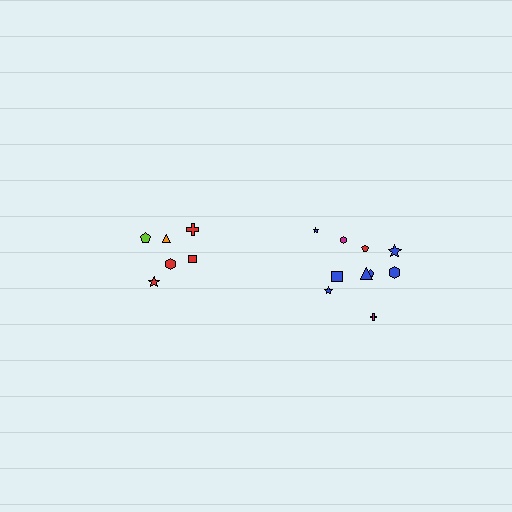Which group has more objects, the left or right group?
The right group.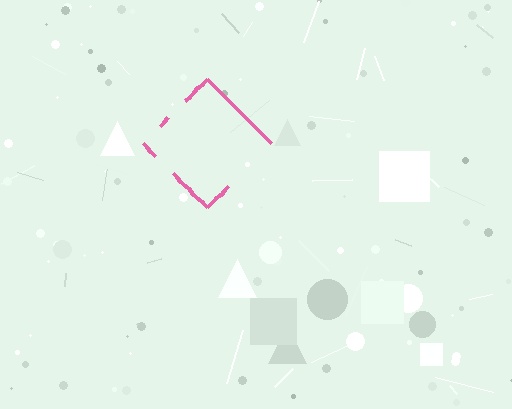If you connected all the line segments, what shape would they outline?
They would outline a diamond.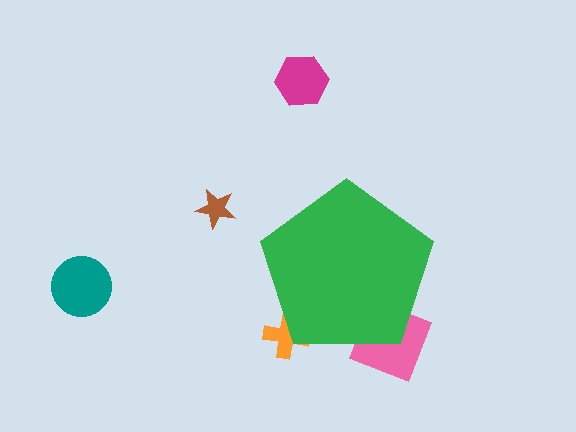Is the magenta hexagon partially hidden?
No, the magenta hexagon is fully visible.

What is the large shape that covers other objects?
A green pentagon.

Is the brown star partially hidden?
No, the brown star is fully visible.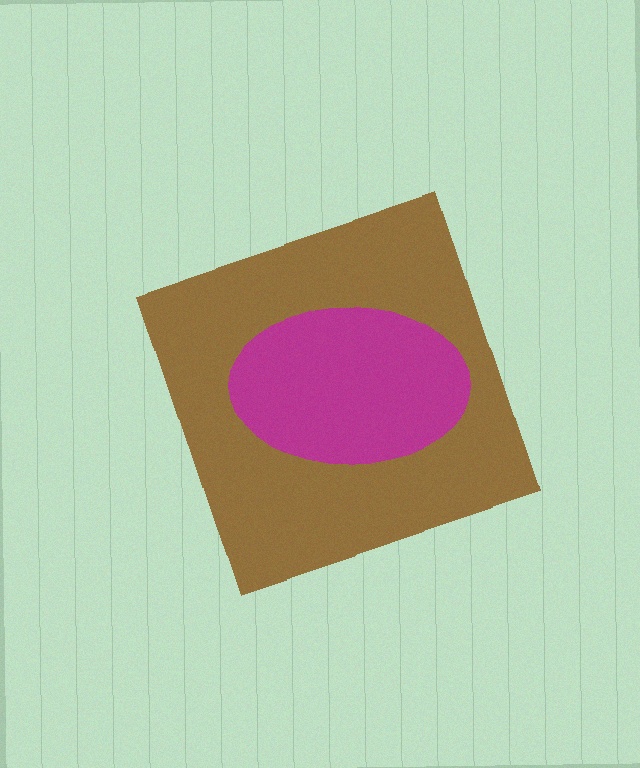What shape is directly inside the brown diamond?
The magenta ellipse.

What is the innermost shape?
The magenta ellipse.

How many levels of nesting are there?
2.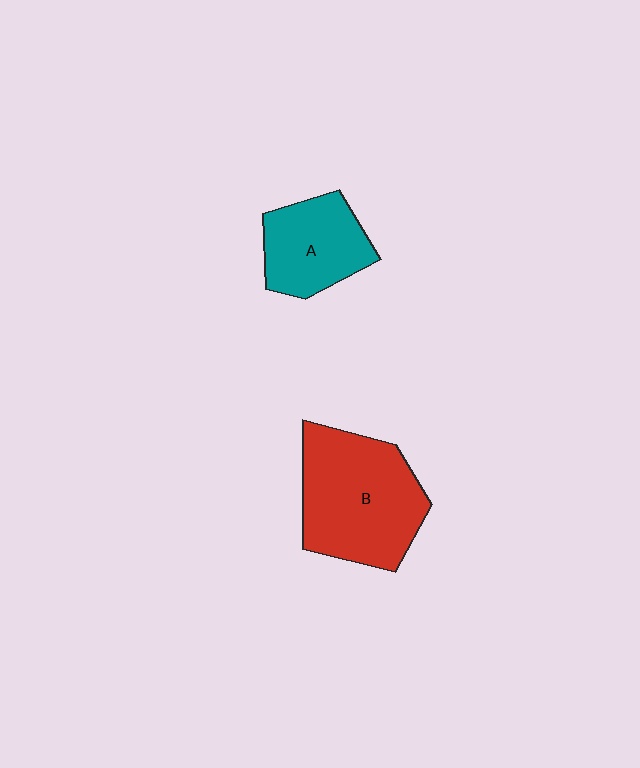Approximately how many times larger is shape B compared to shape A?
Approximately 1.6 times.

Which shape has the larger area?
Shape B (red).